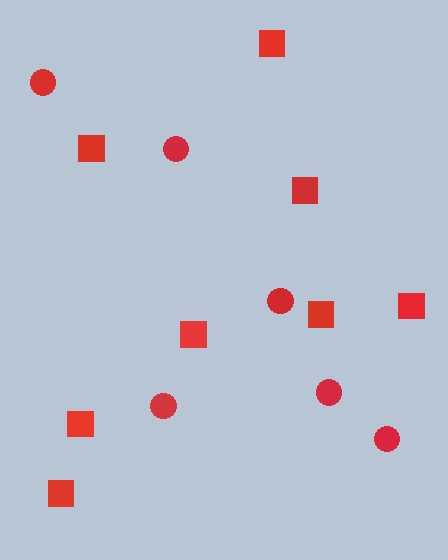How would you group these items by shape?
There are 2 groups: one group of squares (8) and one group of circles (6).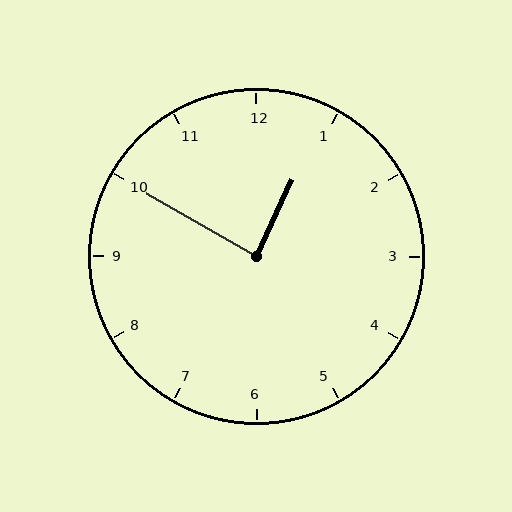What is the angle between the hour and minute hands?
Approximately 85 degrees.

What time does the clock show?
12:50.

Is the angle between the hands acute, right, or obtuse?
It is right.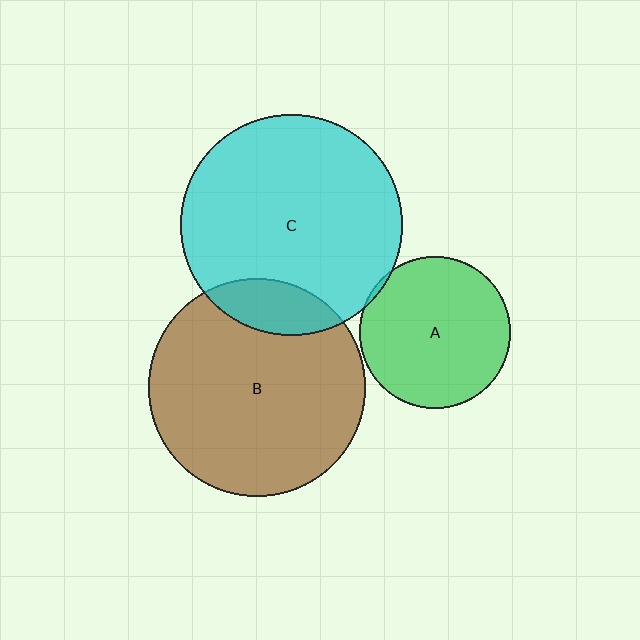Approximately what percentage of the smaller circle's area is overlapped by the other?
Approximately 15%.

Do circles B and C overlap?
Yes.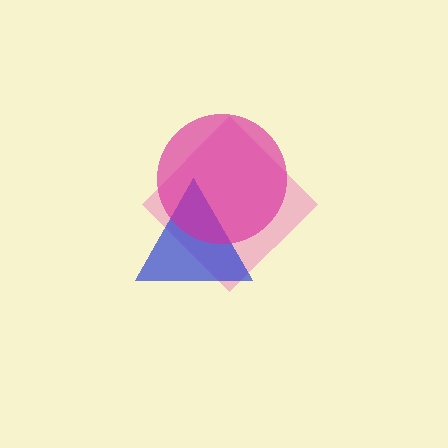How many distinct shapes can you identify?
There are 3 distinct shapes: a pink diamond, a blue triangle, a magenta circle.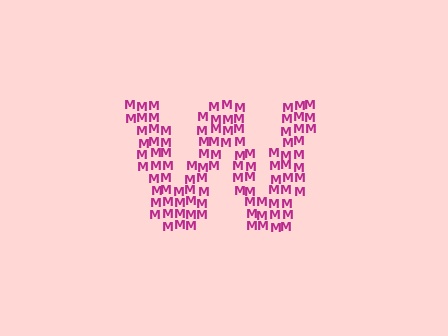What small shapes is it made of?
It is made of small letter M's.